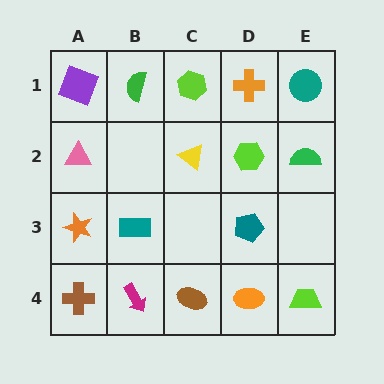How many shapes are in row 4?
5 shapes.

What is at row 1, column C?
A lime hexagon.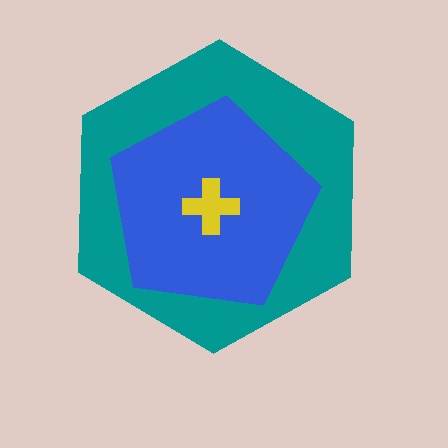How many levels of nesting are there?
3.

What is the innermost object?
The yellow cross.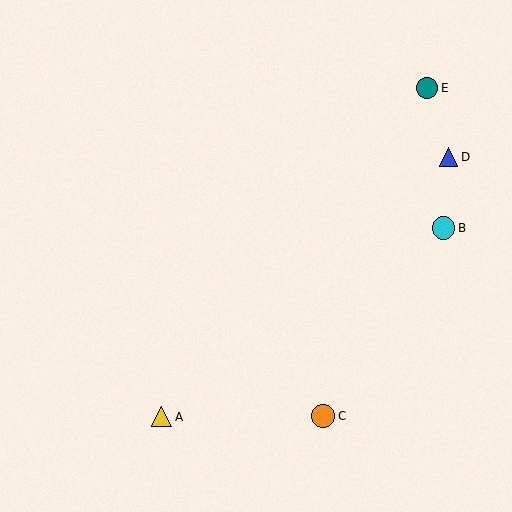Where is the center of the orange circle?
The center of the orange circle is at (323, 416).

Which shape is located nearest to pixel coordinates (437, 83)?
The teal circle (labeled E) at (427, 88) is nearest to that location.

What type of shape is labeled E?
Shape E is a teal circle.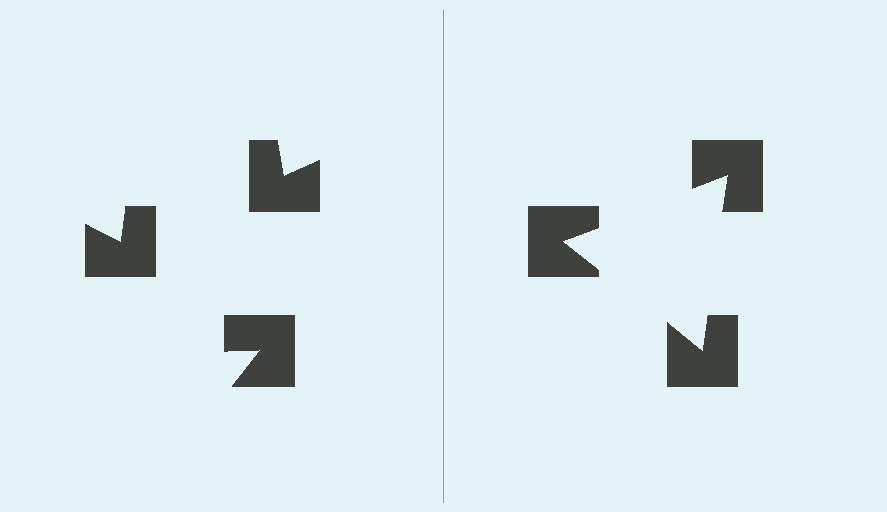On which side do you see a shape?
An illusory triangle appears on the right side. On the left side the wedge cuts are rotated, so no coherent shape forms.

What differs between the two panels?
The notched squares are positioned identically on both sides; only the wedge orientations differ. On the right they align to a triangle; on the left they are misaligned.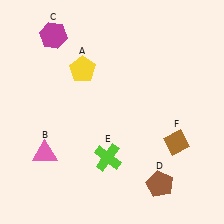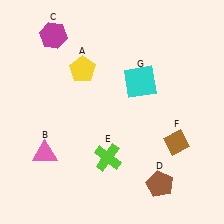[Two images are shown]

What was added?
A cyan square (G) was added in Image 2.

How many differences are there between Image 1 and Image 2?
There is 1 difference between the two images.